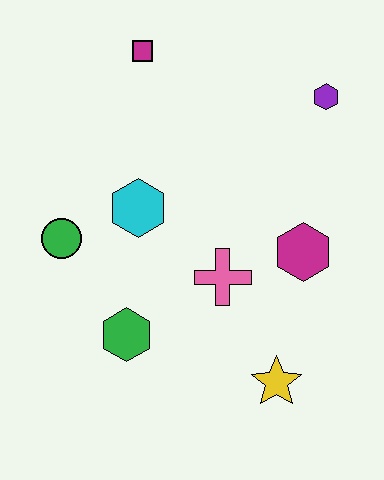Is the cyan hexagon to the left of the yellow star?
Yes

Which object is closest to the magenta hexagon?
The pink cross is closest to the magenta hexagon.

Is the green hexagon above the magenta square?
No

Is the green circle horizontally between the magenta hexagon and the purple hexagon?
No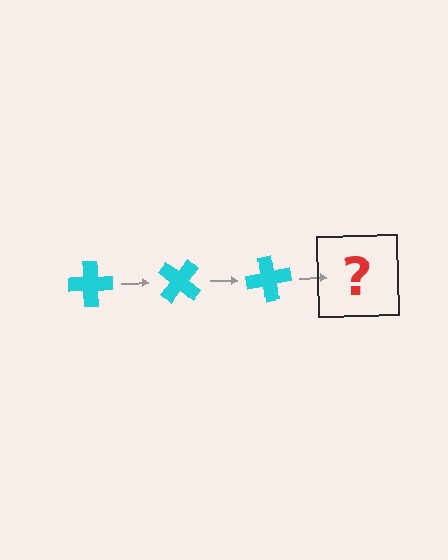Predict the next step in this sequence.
The next step is a cyan cross rotated 120 degrees.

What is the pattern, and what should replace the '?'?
The pattern is that the cross rotates 40 degrees each step. The '?' should be a cyan cross rotated 120 degrees.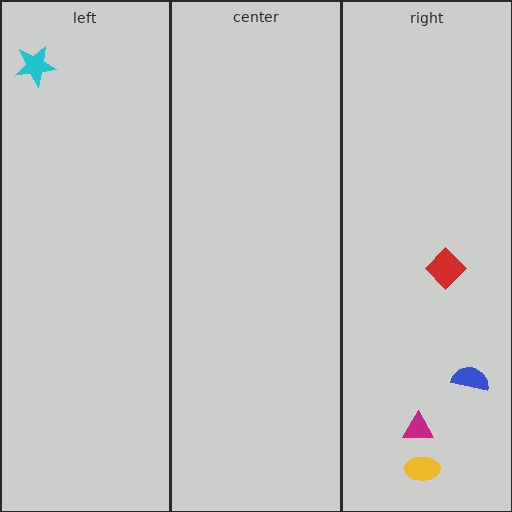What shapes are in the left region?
The cyan star.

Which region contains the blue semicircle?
The right region.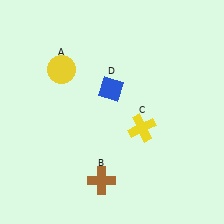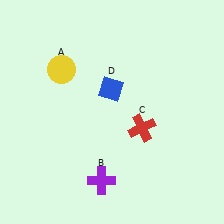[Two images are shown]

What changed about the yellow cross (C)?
In Image 1, C is yellow. In Image 2, it changed to red.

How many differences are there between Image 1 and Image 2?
There are 2 differences between the two images.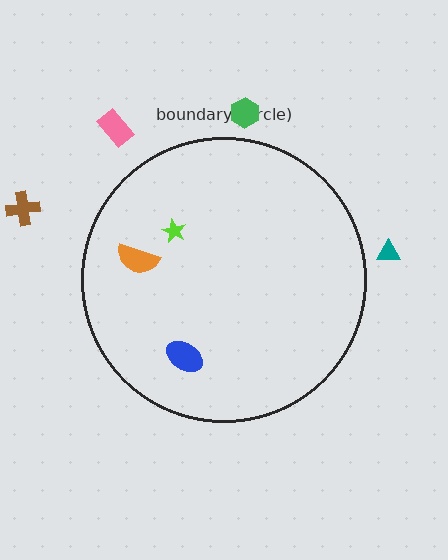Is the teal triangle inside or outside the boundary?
Outside.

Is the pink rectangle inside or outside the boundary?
Outside.